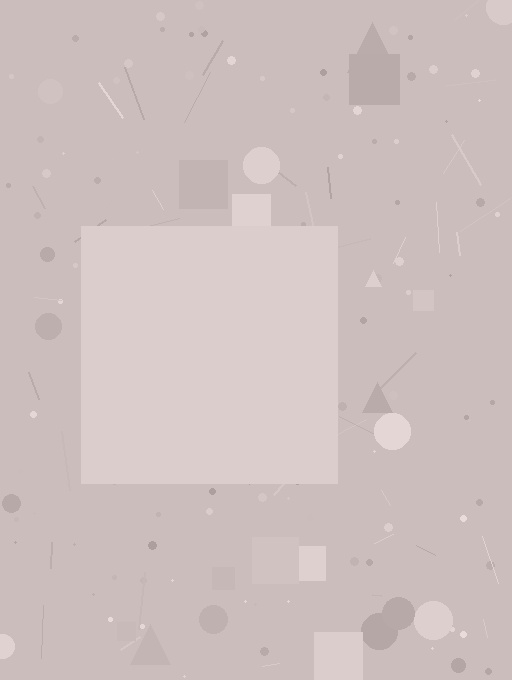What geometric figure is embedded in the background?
A square is embedded in the background.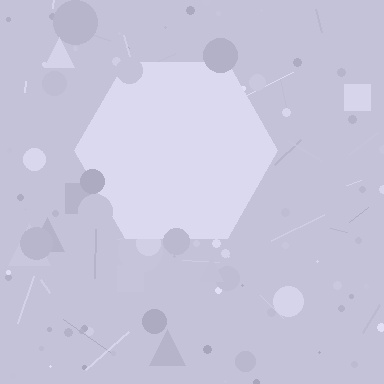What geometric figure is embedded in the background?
A hexagon is embedded in the background.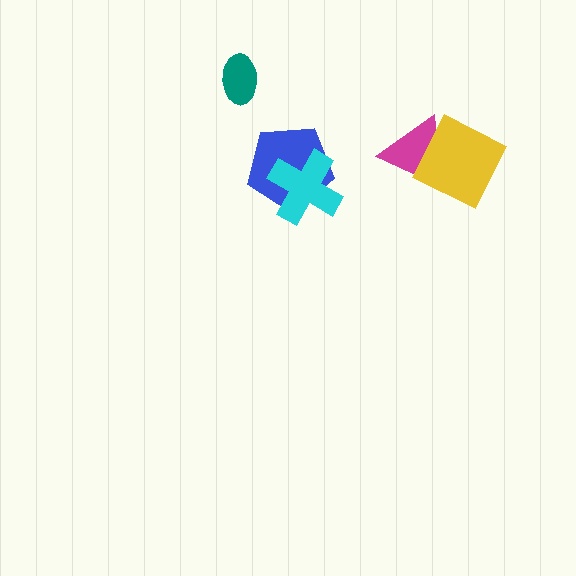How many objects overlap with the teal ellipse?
0 objects overlap with the teal ellipse.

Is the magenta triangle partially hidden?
Yes, it is partially covered by another shape.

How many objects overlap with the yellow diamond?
1 object overlaps with the yellow diamond.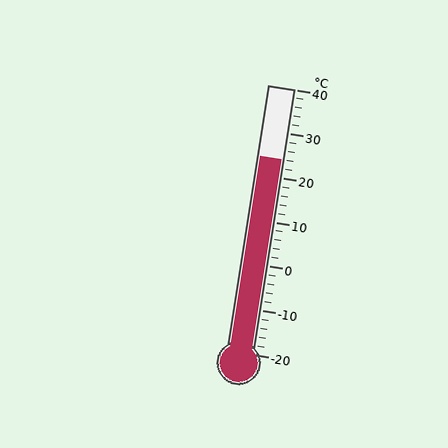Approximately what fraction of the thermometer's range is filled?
The thermometer is filled to approximately 75% of its range.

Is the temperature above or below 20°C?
The temperature is above 20°C.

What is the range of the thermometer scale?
The thermometer scale ranges from -20°C to 40°C.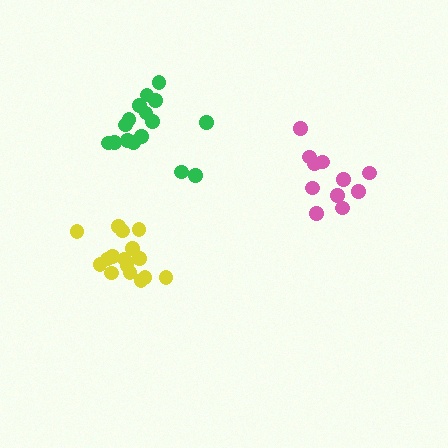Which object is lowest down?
The yellow cluster is bottommost.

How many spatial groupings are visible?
There are 3 spatial groupings.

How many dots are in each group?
Group 1: 16 dots, Group 2: 16 dots, Group 3: 11 dots (43 total).